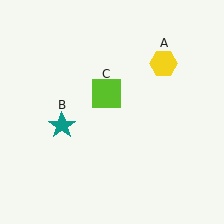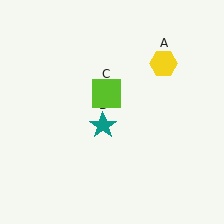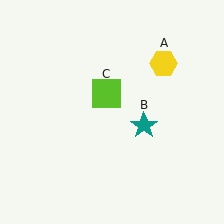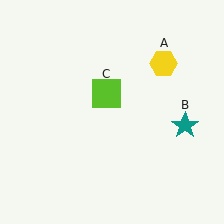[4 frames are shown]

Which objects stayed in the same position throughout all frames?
Yellow hexagon (object A) and lime square (object C) remained stationary.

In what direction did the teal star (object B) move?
The teal star (object B) moved right.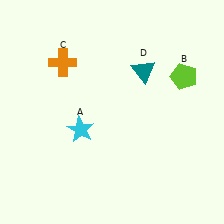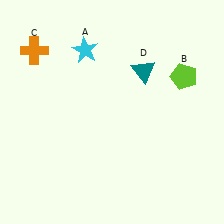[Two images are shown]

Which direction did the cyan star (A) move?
The cyan star (A) moved up.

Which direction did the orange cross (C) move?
The orange cross (C) moved left.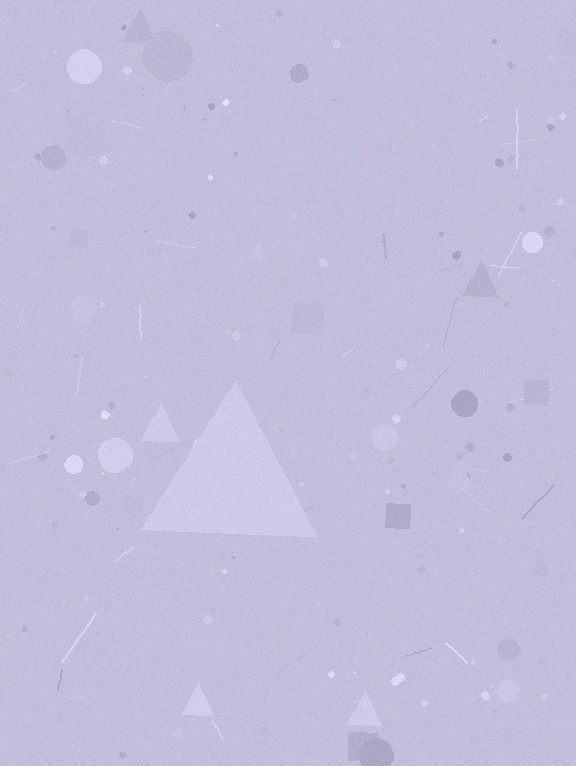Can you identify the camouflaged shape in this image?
The camouflaged shape is a triangle.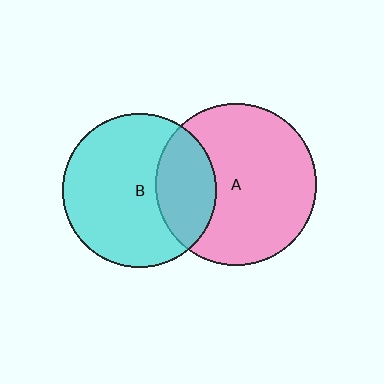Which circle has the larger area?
Circle A (pink).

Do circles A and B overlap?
Yes.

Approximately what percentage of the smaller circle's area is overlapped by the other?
Approximately 30%.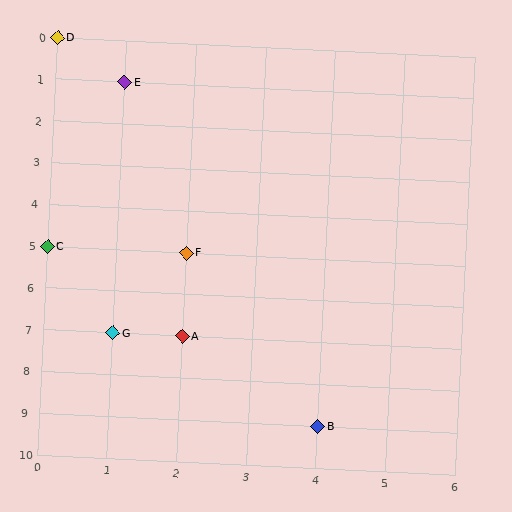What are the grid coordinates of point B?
Point B is at grid coordinates (4, 9).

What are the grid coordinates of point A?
Point A is at grid coordinates (2, 7).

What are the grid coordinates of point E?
Point E is at grid coordinates (1, 1).